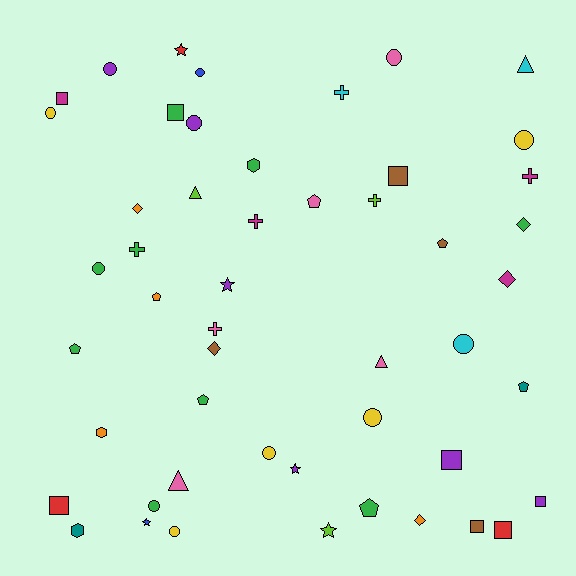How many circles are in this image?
There are 12 circles.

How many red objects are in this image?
There are 3 red objects.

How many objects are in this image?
There are 50 objects.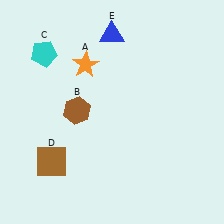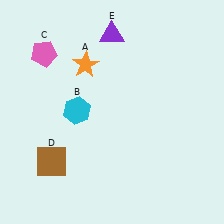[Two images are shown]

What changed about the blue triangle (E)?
In Image 1, E is blue. In Image 2, it changed to purple.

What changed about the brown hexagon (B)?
In Image 1, B is brown. In Image 2, it changed to cyan.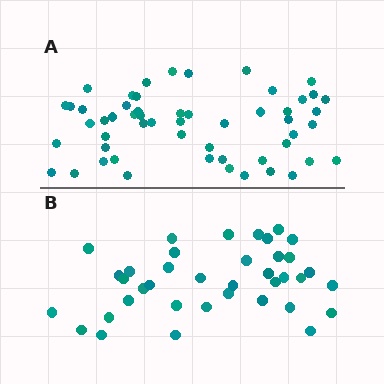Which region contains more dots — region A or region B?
Region A (the top region) has more dots.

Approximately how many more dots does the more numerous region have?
Region A has approximately 15 more dots than region B.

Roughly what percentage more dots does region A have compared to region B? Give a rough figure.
About 40% more.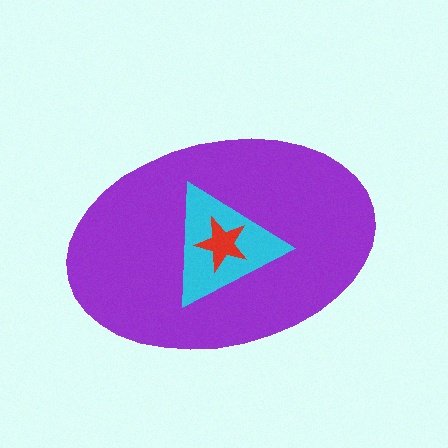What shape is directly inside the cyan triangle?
The red star.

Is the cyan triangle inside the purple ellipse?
Yes.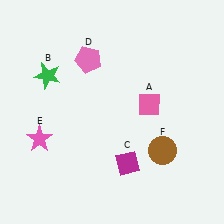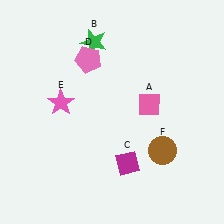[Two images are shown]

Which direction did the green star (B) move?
The green star (B) moved right.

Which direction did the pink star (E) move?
The pink star (E) moved up.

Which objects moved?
The objects that moved are: the green star (B), the pink star (E).